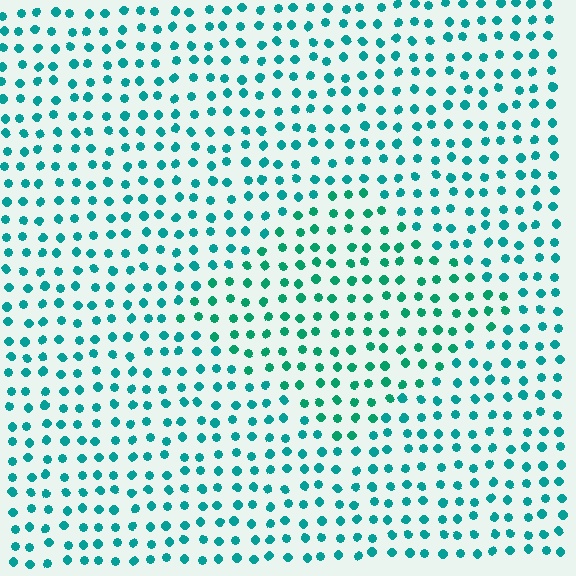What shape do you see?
I see a diamond.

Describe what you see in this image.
The image is filled with small teal elements in a uniform arrangement. A diamond-shaped region is visible where the elements are tinted to a slightly different hue, forming a subtle color boundary.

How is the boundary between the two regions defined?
The boundary is defined purely by a slight shift in hue (about 19 degrees). Spacing, size, and orientation are identical on both sides.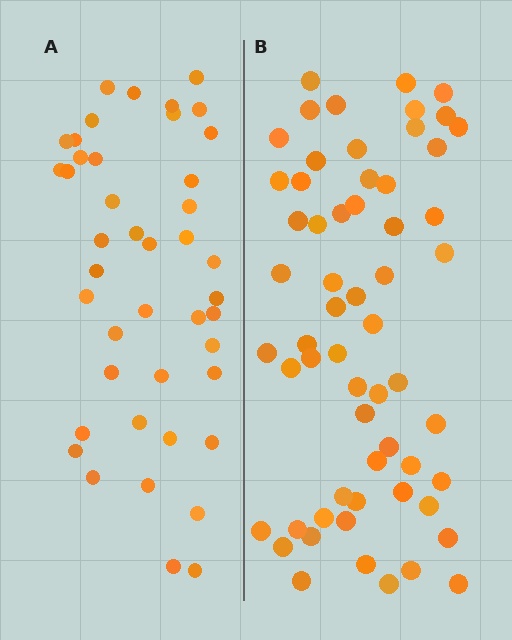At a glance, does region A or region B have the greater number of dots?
Region B (the right region) has more dots.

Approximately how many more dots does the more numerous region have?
Region B has approximately 15 more dots than region A.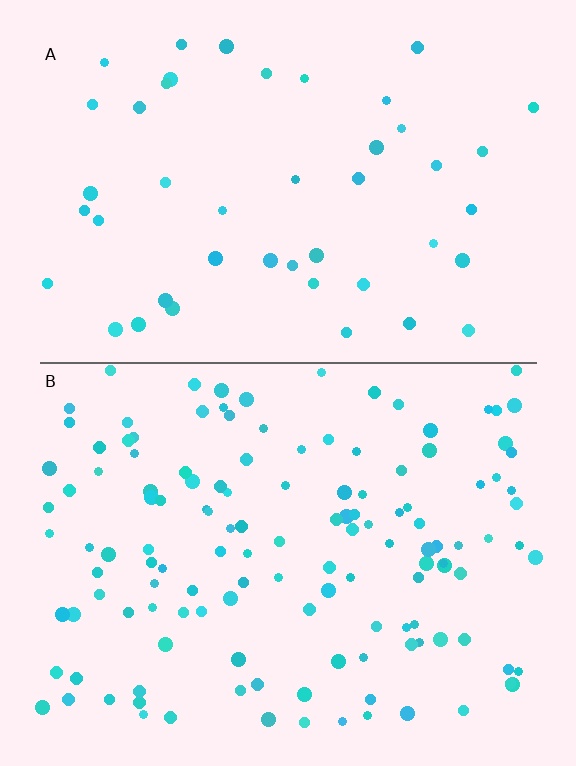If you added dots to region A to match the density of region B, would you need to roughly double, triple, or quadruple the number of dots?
Approximately triple.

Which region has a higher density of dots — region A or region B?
B (the bottom).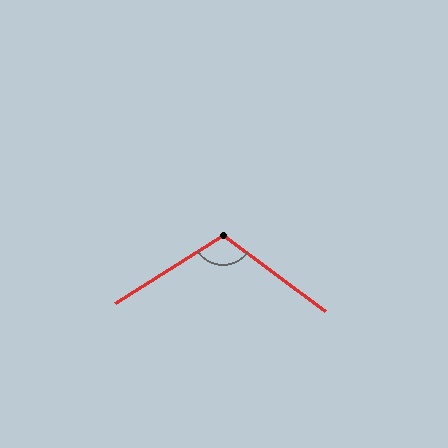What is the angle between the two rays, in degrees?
Approximately 111 degrees.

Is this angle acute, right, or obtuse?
It is obtuse.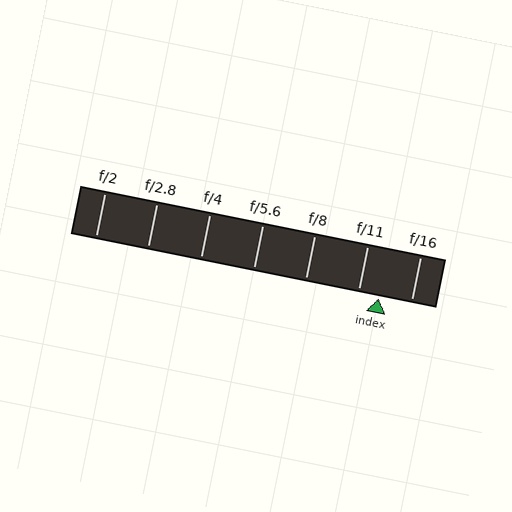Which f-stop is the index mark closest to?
The index mark is closest to f/11.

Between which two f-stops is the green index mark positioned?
The index mark is between f/11 and f/16.